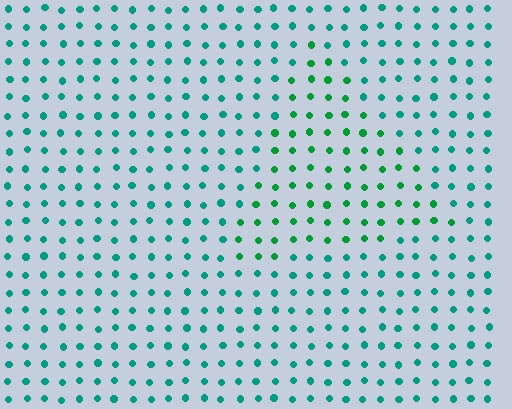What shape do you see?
I see a triangle.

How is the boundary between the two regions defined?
The boundary is defined purely by a slight shift in hue (about 31 degrees). Spacing, size, and orientation are identical on both sides.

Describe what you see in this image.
The image is filled with small teal elements in a uniform arrangement. A triangle-shaped region is visible where the elements are tinted to a slightly different hue, forming a subtle color boundary.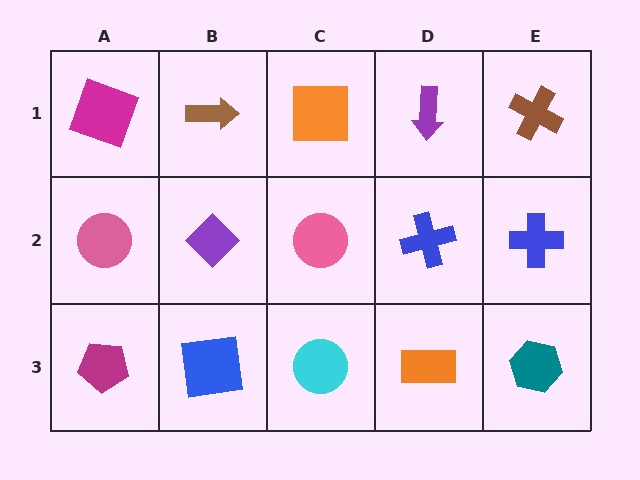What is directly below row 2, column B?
A blue square.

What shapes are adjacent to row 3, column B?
A purple diamond (row 2, column B), a magenta pentagon (row 3, column A), a cyan circle (row 3, column C).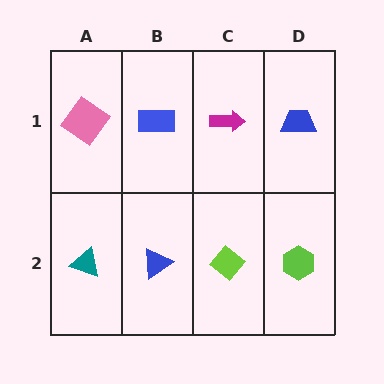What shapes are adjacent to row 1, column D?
A lime hexagon (row 2, column D), a magenta arrow (row 1, column C).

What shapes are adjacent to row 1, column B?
A blue triangle (row 2, column B), a pink diamond (row 1, column A), a magenta arrow (row 1, column C).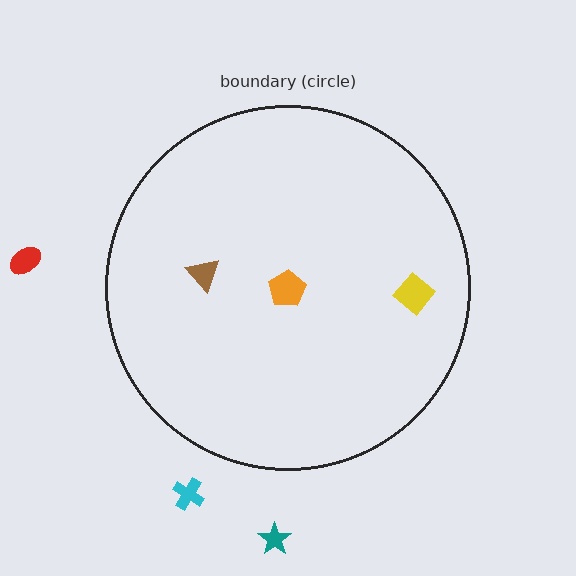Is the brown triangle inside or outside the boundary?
Inside.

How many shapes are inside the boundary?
3 inside, 3 outside.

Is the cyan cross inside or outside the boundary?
Outside.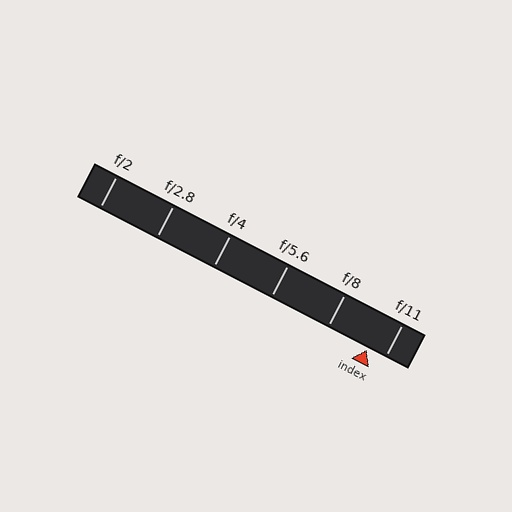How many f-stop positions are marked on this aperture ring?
There are 6 f-stop positions marked.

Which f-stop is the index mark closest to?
The index mark is closest to f/11.